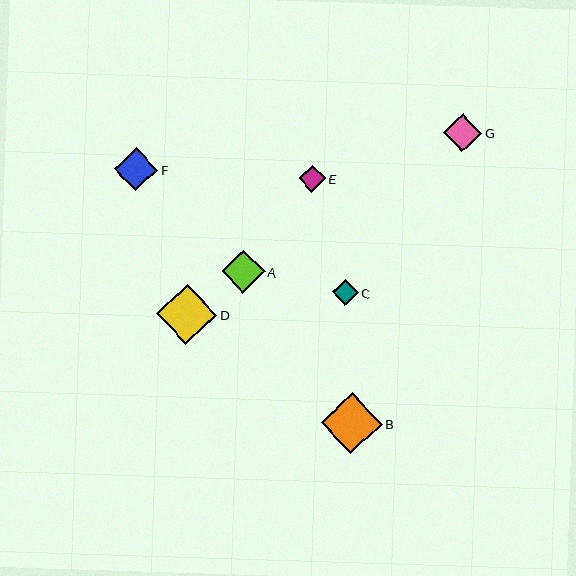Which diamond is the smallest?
Diamond C is the smallest with a size of approximately 26 pixels.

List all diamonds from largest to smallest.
From largest to smallest: B, D, A, F, G, E, C.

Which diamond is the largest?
Diamond B is the largest with a size of approximately 61 pixels.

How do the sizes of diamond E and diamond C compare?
Diamond E and diamond C are approximately the same size.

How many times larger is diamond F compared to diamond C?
Diamond F is approximately 1.6 times the size of diamond C.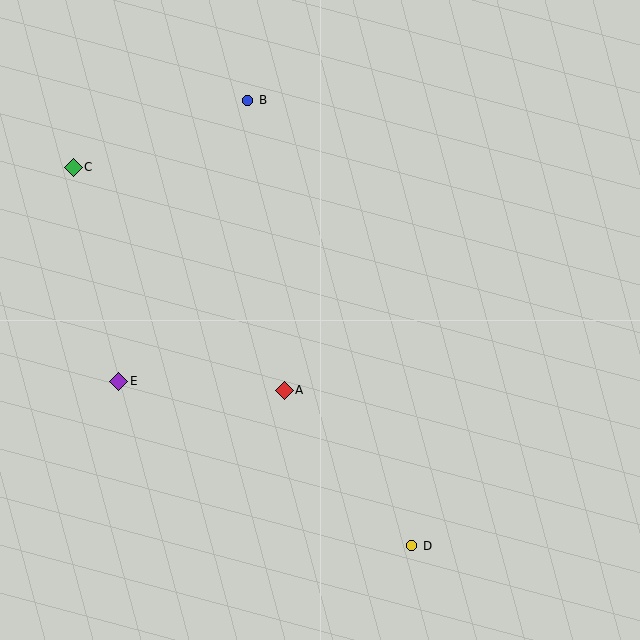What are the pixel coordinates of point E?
Point E is at (119, 381).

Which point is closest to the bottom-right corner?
Point D is closest to the bottom-right corner.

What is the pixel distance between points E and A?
The distance between E and A is 166 pixels.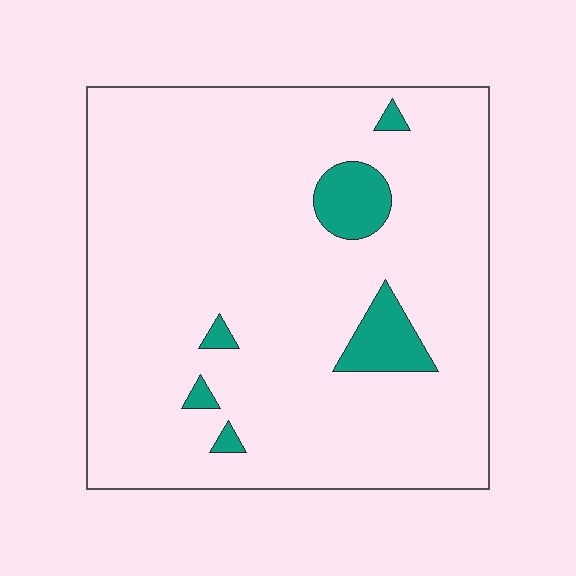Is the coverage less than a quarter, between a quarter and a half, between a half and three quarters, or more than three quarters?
Less than a quarter.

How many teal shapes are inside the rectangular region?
6.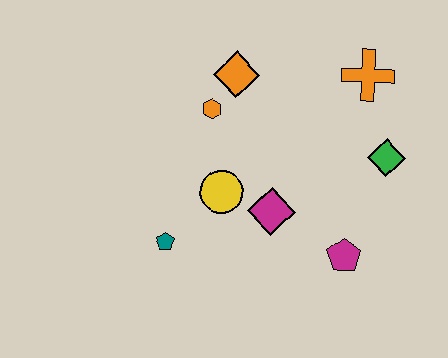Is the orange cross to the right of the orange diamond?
Yes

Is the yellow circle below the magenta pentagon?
No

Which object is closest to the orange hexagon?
The orange diamond is closest to the orange hexagon.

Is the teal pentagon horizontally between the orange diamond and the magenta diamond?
No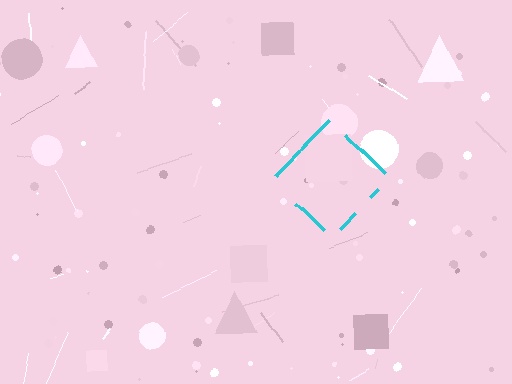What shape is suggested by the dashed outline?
The dashed outline suggests a diamond.